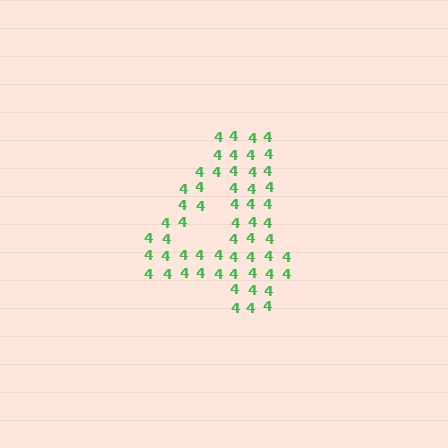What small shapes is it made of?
It is made of small digit 4's.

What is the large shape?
The large shape is the digit 4.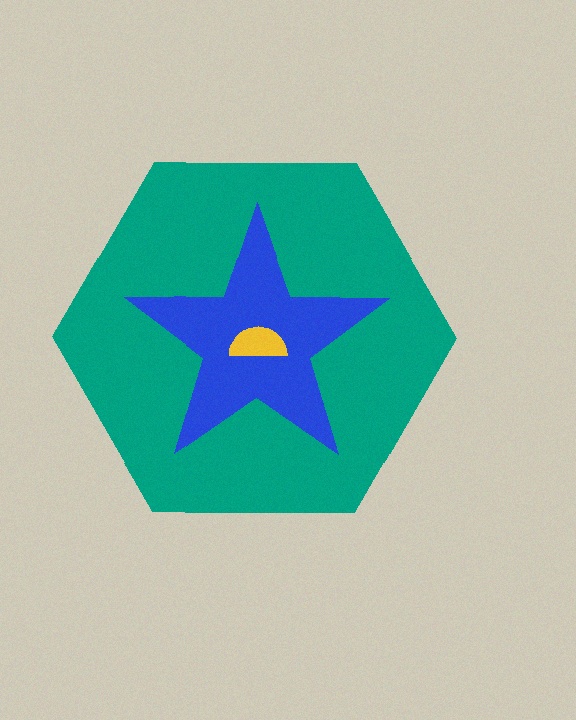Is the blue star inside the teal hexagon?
Yes.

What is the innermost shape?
The yellow semicircle.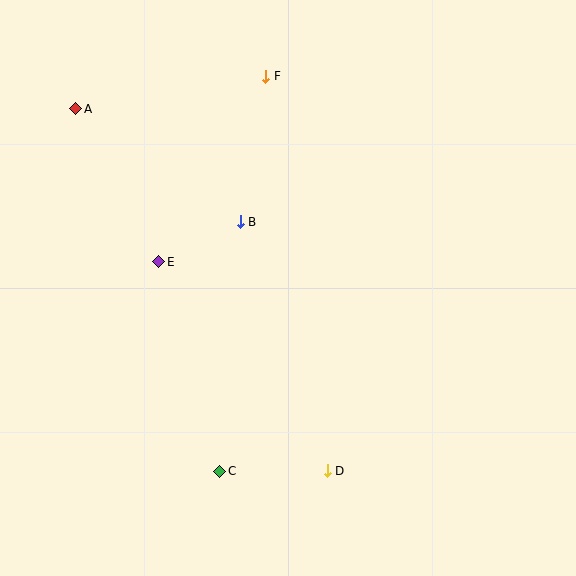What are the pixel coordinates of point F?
Point F is at (266, 76).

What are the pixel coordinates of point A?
Point A is at (76, 109).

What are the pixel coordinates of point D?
Point D is at (327, 471).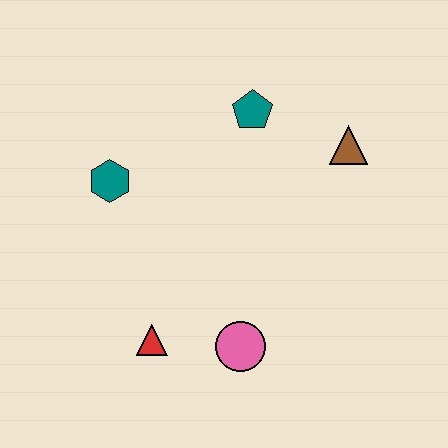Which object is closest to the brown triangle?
The teal pentagon is closest to the brown triangle.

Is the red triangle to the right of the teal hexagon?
Yes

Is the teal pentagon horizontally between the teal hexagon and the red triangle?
No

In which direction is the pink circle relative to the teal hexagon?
The pink circle is below the teal hexagon.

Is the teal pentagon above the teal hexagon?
Yes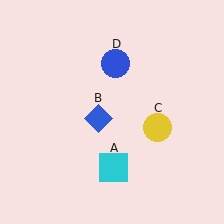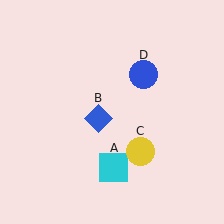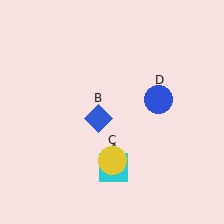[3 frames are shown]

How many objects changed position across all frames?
2 objects changed position: yellow circle (object C), blue circle (object D).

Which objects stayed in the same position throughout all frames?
Cyan square (object A) and blue diamond (object B) remained stationary.